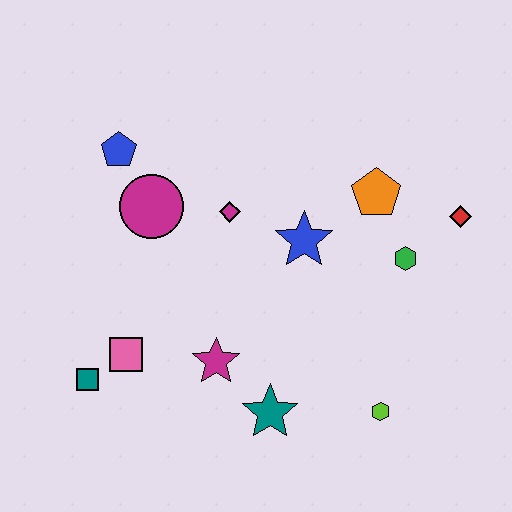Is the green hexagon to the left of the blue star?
No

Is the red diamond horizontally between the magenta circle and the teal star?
No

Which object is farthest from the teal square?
The red diamond is farthest from the teal square.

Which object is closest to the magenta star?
The teal star is closest to the magenta star.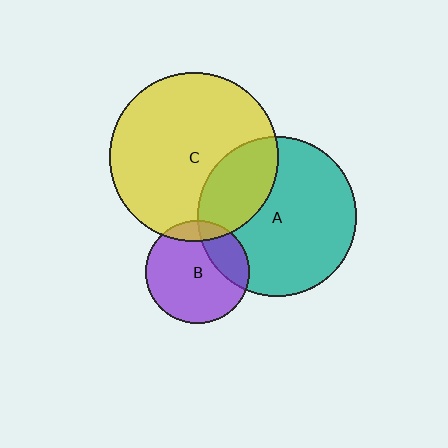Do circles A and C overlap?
Yes.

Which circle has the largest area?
Circle C (yellow).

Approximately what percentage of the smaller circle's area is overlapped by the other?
Approximately 30%.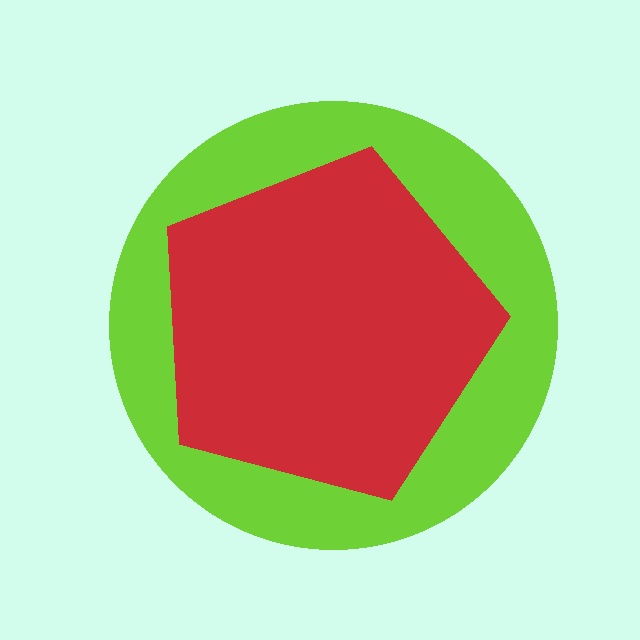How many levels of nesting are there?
2.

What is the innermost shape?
The red pentagon.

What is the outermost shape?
The lime circle.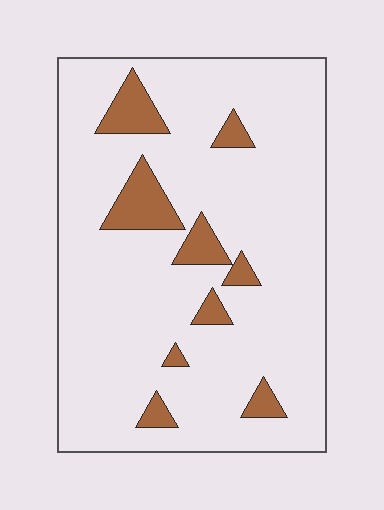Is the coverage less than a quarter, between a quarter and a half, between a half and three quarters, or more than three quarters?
Less than a quarter.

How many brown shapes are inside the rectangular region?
9.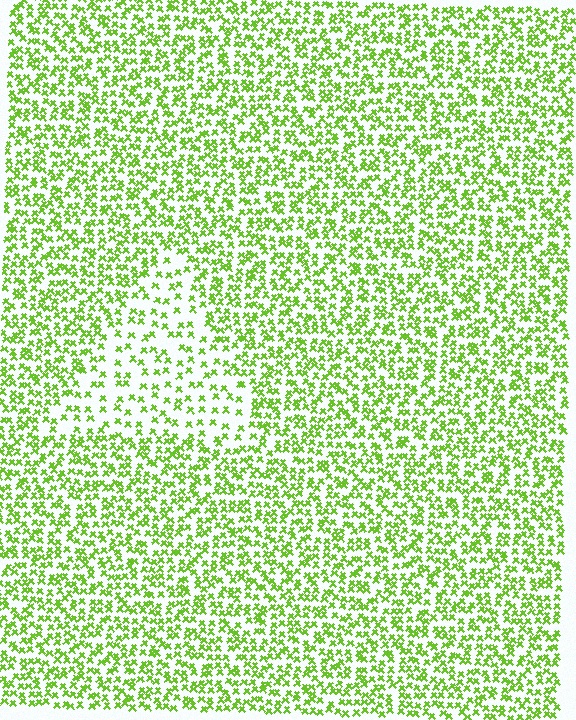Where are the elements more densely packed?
The elements are more densely packed outside the triangle boundary.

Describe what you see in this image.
The image contains small lime elements arranged at two different densities. A triangle-shaped region is visible where the elements are less densely packed than the surrounding area.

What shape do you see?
I see a triangle.